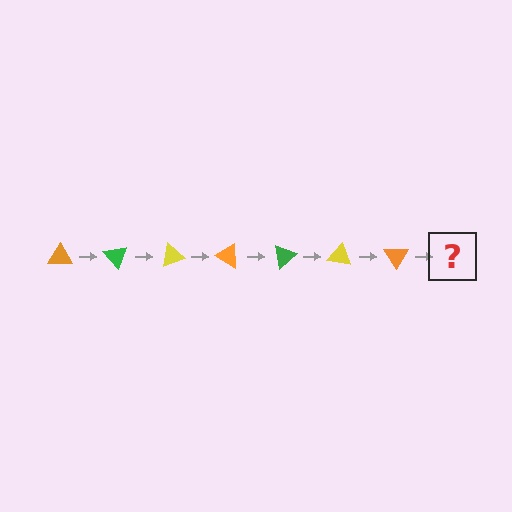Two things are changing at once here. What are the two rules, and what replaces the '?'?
The two rules are that it rotates 50 degrees each step and the color cycles through orange, green, and yellow. The '?' should be a green triangle, rotated 350 degrees from the start.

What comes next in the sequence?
The next element should be a green triangle, rotated 350 degrees from the start.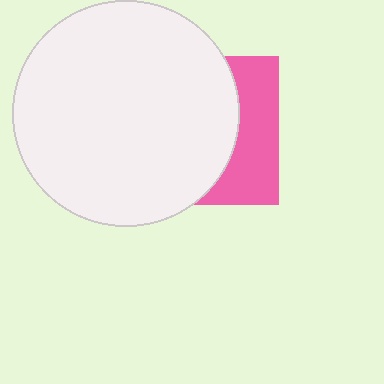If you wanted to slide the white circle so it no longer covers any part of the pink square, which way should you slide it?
Slide it left — that is the most direct way to separate the two shapes.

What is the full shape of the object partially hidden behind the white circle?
The partially hidden object is a pink square.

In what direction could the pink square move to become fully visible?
The pink square could move right. That would shift it out from behind the white circle entirely.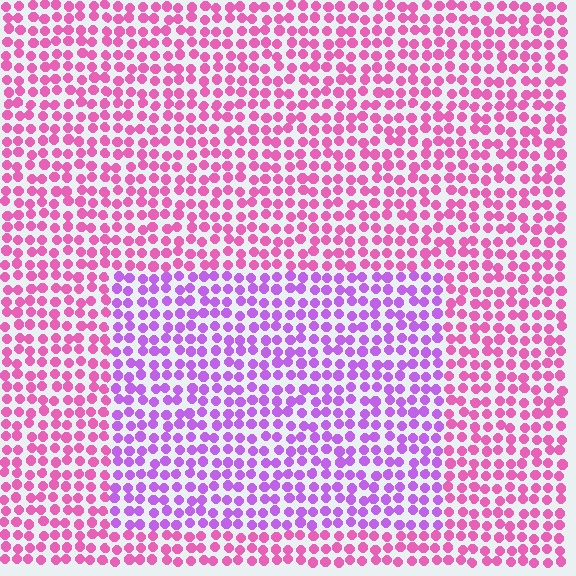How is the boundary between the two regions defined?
The boundary is defined purely by a slight shift in hue (about 40 degrees). Spacing, size, and orientation are identical on both sides.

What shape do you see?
I see a rectangle.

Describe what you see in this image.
The image is filled with small pink elements in a uniform arrangement. A rectangle-shaped region is visible where the elements are tinted to a slightly different hue, forming a subtle color boundary.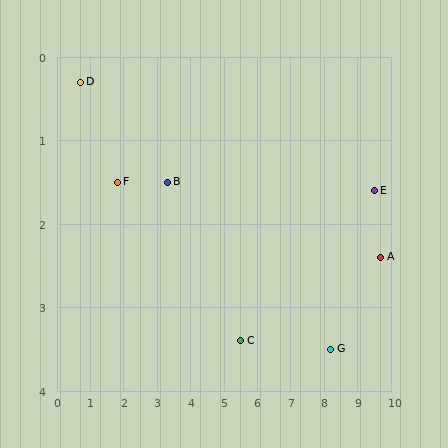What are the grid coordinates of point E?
Point E is at approximately (9.5, 1.6).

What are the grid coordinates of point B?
Point B is at approximately (3.3, 1.5).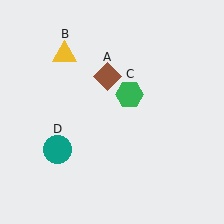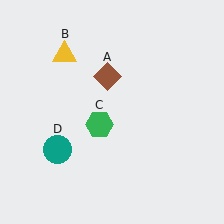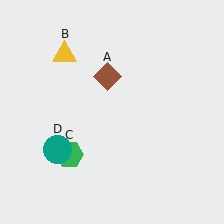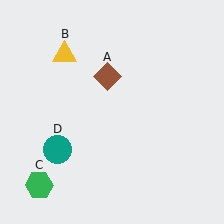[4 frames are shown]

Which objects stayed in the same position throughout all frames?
Brown diamond (object A) and yellow triangle (object B) and teal circle (object D) remained stationary.